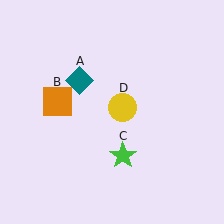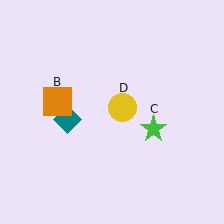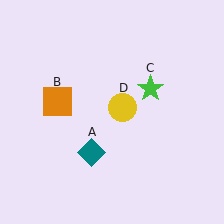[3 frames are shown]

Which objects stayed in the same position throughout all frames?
Orange square (object B) and yellow circle (object D) remained stationary.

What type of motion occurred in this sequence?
The teal diamond (object A), green star (object C) rotated counterclockwise around the center of the scene.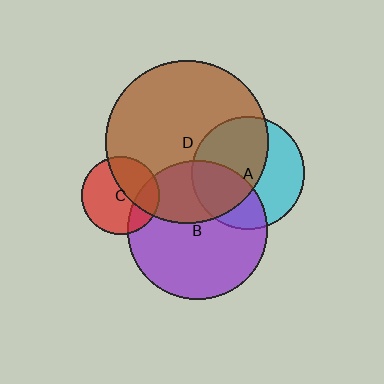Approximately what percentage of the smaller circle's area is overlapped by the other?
Approximately 35%.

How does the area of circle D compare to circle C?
Approximately 4.4 times.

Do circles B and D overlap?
Yes.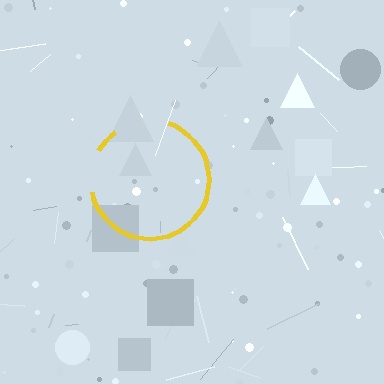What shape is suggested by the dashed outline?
The dashed outline suggests a circle.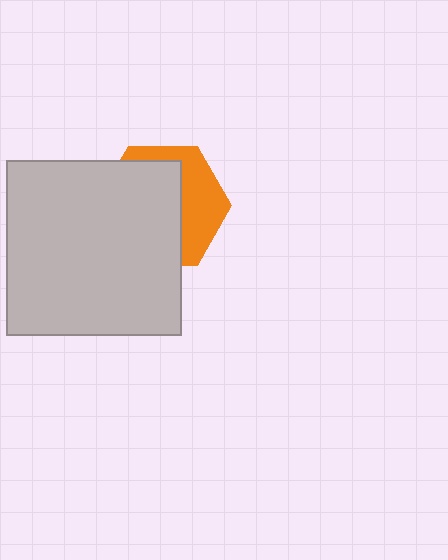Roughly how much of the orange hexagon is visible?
A small part of it is visible (roughly 38%).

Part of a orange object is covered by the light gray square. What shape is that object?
It is a hexagon.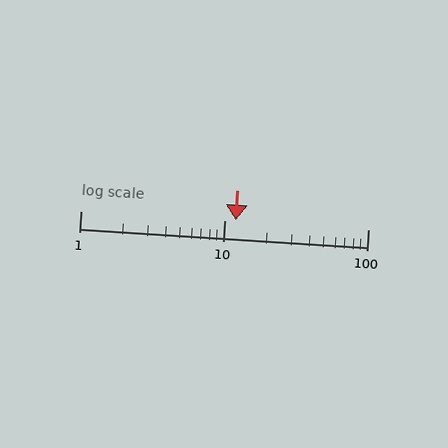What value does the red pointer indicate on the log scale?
The pointer indicates approximately 12.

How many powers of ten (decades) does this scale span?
The scale spans 2 decades, from 1 to 100.